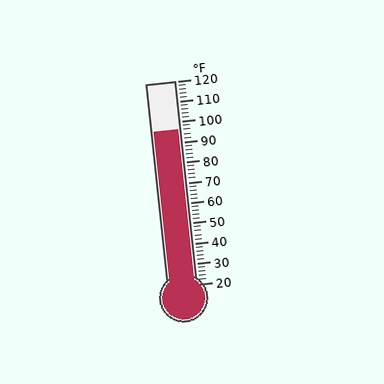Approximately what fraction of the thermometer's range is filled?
The thermometer is filled to approximately 75% of its range.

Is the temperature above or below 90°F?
The temperature is above 90°F.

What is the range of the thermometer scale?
The thermometer scale ranges from 20°F to 120°F.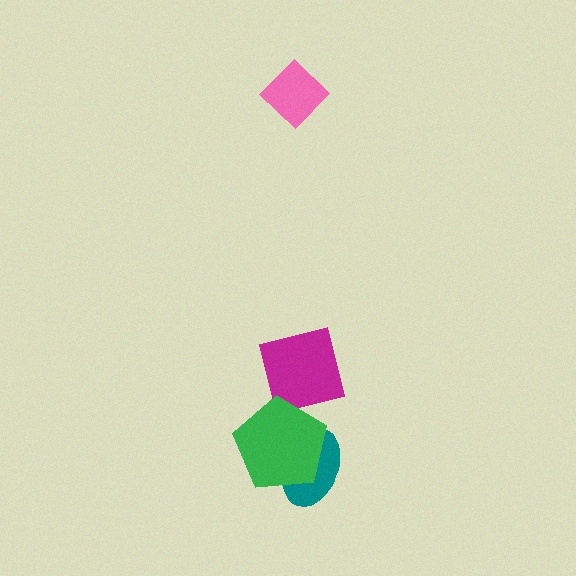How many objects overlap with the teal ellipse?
1 object overlaps with the teal ellipse.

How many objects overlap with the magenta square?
0 objects overlap with the magenta square.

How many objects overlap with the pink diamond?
0 objects overlap with the pink diamond.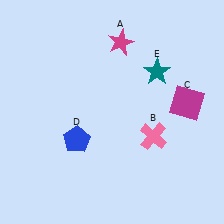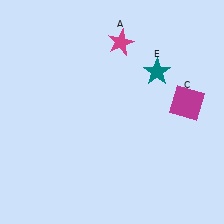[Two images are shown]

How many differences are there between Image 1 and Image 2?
There are 2 differences between the two images.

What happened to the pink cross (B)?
The pink cross (B) was removed in Image 2. It was in the bottom-right area of Image 1.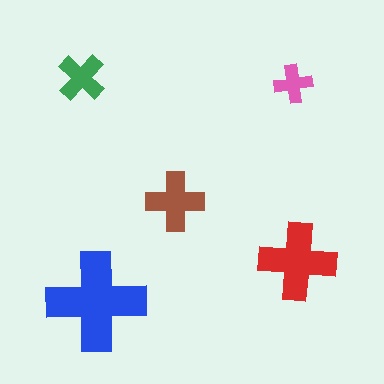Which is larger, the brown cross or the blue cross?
The blue one.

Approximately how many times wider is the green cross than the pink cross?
About 1.5 times wider.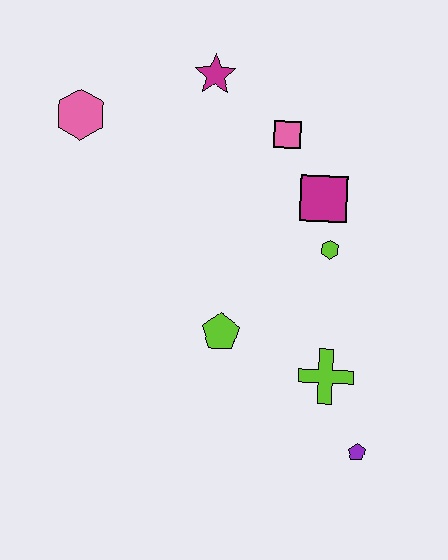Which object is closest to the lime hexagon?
The magenta square is closest to the lime hexagon.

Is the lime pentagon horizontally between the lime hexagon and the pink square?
No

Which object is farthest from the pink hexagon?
The purple pentagon is farthest from the pink hexagon.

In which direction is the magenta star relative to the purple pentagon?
The magenta star is above the purple pentagon.